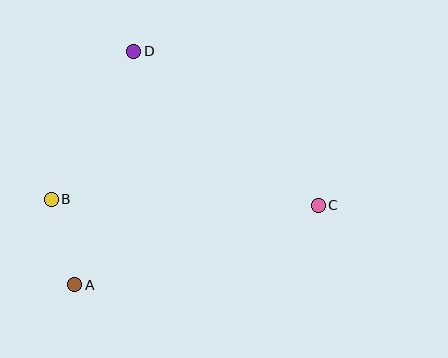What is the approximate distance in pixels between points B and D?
The distance between B and D is approximately 169 pixels.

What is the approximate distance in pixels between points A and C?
The distance between A and C is approximately 256 pixels.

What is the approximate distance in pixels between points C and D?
The distance between C and D is approximately 240 pixels.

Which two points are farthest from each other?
Points B and C are farthest from each other.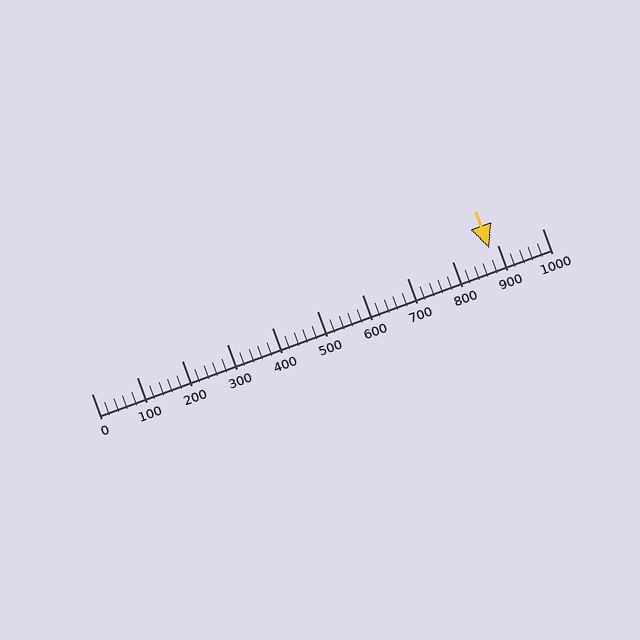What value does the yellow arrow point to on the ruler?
The yellow arrow points to approximately 881.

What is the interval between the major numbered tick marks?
The major tick marks are spaced 100 units apart.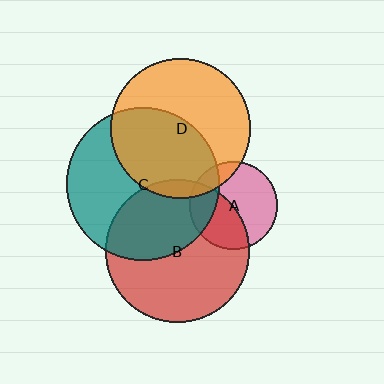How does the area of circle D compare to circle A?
Approximately 2.5 times.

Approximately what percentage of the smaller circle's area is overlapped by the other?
Approximately 40%.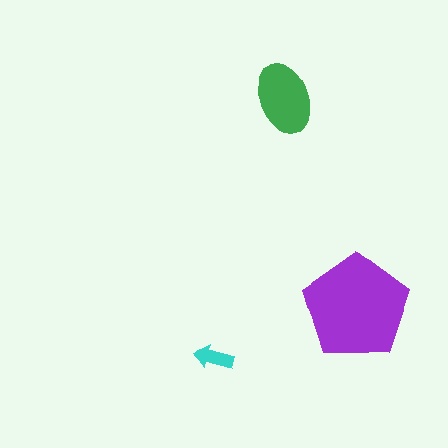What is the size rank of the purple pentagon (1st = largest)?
1st.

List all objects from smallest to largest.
The cyan arrow, the green ellipse, the purple pentagon.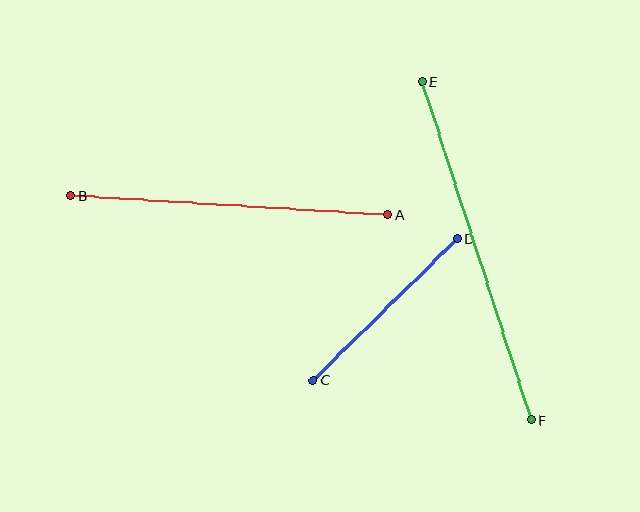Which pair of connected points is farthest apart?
Points E and F are farthest apart.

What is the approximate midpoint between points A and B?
The midpoint is at approximately (229, 205) pixels.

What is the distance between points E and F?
The distance is approximately 355 pixels.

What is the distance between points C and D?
The distance is approximately 202 pixels.